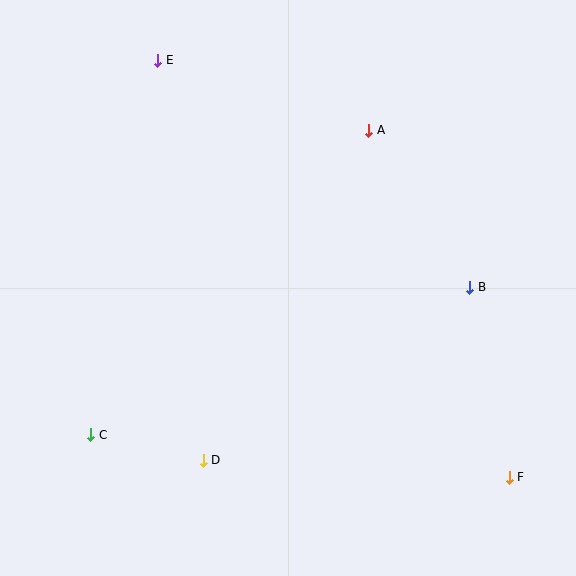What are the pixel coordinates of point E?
Point E is at (158, 60).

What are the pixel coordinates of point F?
Point F is at (509, 477).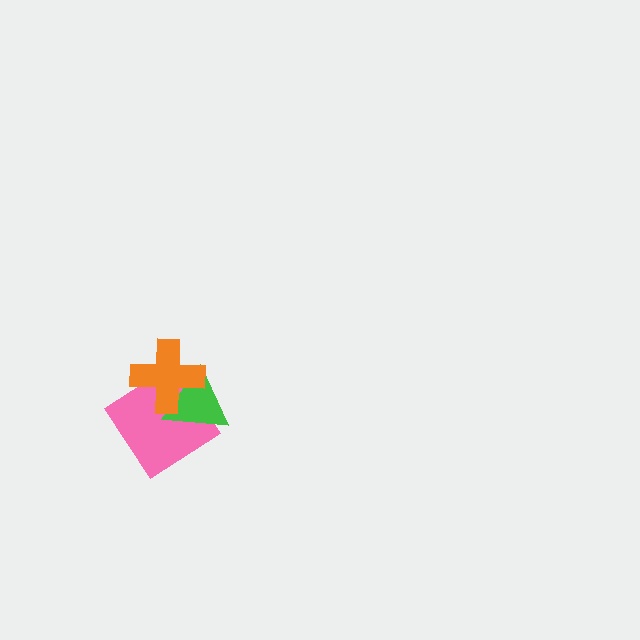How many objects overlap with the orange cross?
2 objects overlap with the orange cross.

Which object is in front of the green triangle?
The orange cross is in front of the green triangle.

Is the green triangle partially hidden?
Yes, it is partially covered by another shape.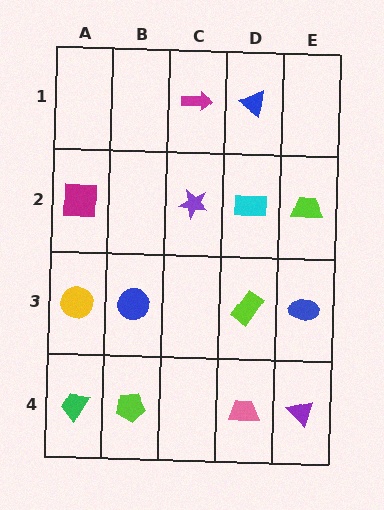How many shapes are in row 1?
2 shapes.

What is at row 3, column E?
A blue ellipse.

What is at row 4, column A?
A green trapezoid.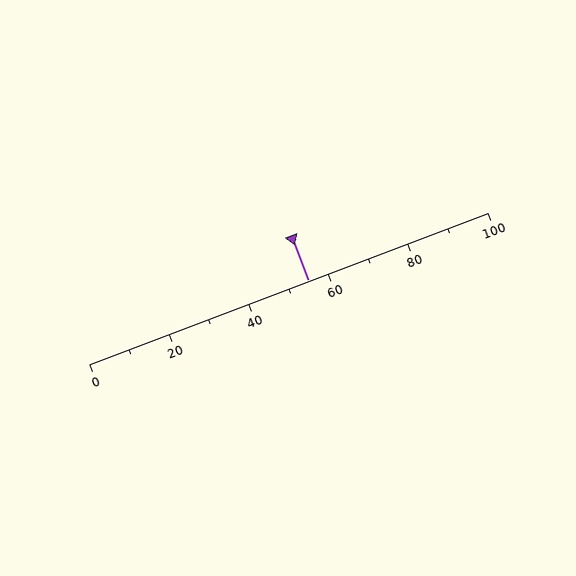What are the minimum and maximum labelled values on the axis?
The axis runs from 0 to 100.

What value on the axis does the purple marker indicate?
The marker indicates approximately 55.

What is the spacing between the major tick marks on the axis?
The major ticks are spaced 20 apart.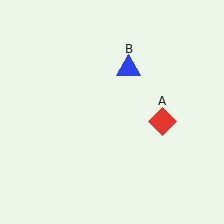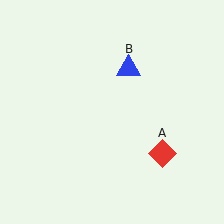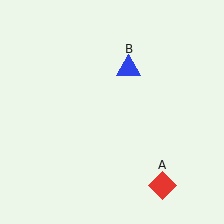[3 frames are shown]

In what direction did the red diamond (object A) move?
The red diamond (object A) moved down.